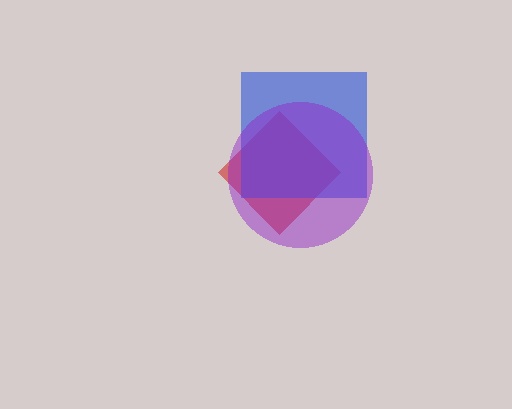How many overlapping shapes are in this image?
There are 3 overlapping shapes in the image.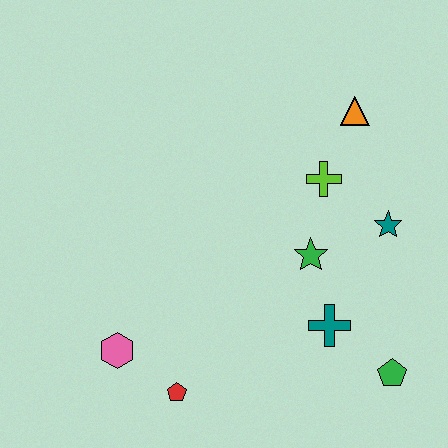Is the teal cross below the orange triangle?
Yes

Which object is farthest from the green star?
The pink hexagon is farthest from the green star.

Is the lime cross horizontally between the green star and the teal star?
Yes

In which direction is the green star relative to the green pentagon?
The green star is above the green pentagon.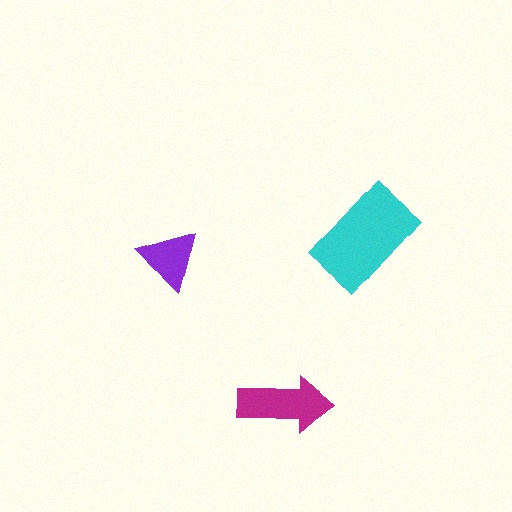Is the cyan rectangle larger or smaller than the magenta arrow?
Larger.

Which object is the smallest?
The purple triangle.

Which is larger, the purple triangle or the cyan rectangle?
The cyan rectangle.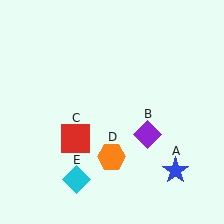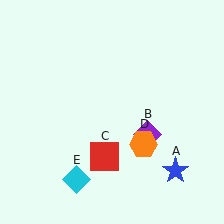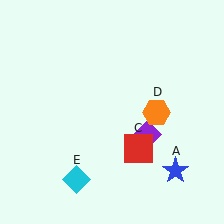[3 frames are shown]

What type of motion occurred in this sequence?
The red square (object C), orange hexagon (object D) rotated counterclockwise around the center of the scene.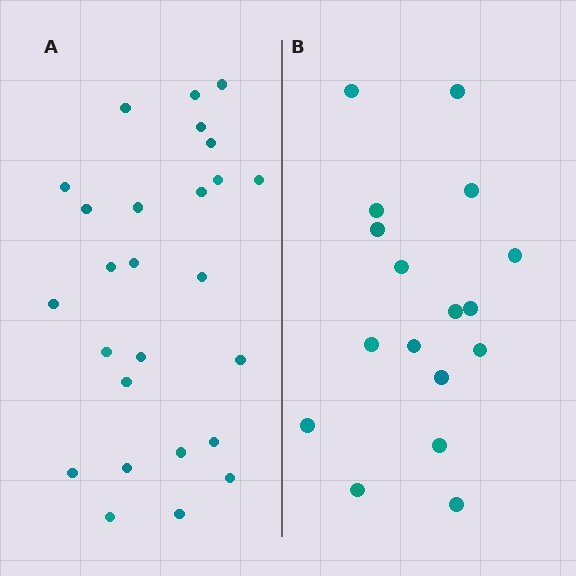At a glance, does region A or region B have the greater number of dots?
Region A (the left region) has more dots.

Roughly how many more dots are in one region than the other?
Region A has roughly 8 or so more dots than region B.